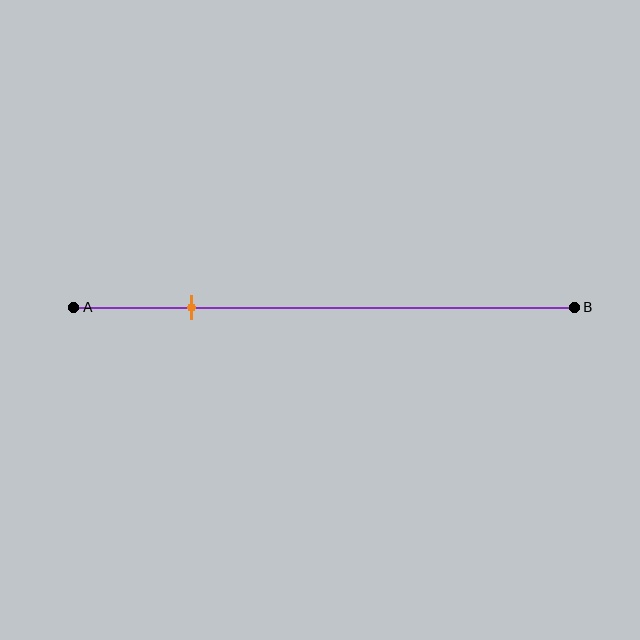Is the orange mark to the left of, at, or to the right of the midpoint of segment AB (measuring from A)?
The orange mark is to the left of the midpoint of segment AB.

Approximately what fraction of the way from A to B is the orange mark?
The orange mark is approximately 25% of the way from A to B.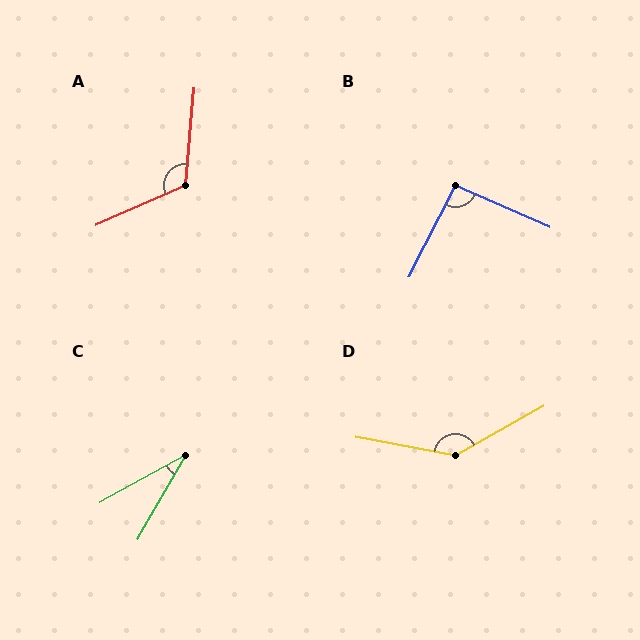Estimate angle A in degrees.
Approximately 119 degrees.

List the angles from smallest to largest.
C (31°), B (93°), A (119°), D (140°).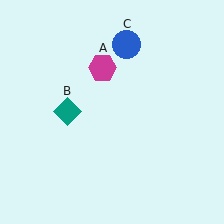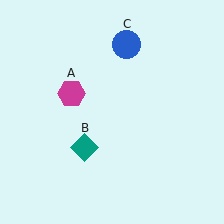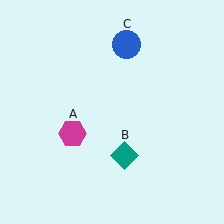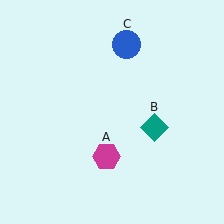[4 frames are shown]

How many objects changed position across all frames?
2 objects changed position: magenta hexagon (object A), teal diamond (object B).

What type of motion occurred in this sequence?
The magenta hexagon (object A), teal diamond (object B) rotated counterclockwise around the center of the scene.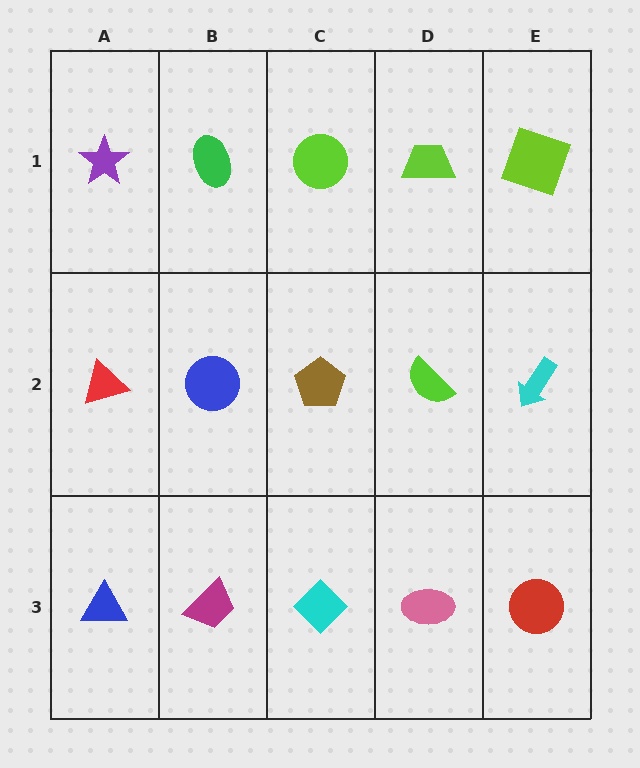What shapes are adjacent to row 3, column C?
A brown pentagon (row 2, column C), a magenta trapezoid (row 3, column B), a pink ellipse (row 3, column D).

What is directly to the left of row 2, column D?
A brown pentagon.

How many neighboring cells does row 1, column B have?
3.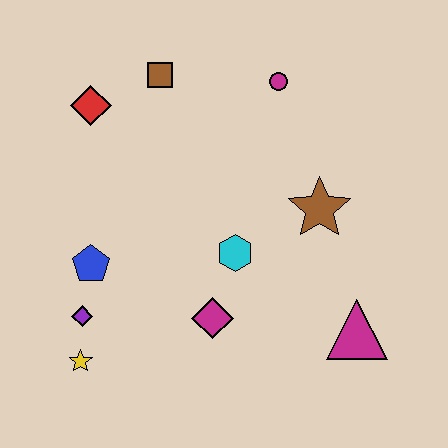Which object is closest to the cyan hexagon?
The magenta diamond is closest to the cyan hexagon.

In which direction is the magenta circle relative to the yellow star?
The magenta circle is above the yellow star.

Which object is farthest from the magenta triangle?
The red diamond is farthest from the magenta triangle.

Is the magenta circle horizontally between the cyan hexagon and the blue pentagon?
No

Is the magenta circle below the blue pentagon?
No